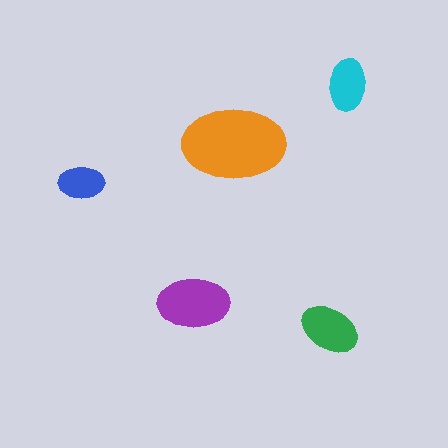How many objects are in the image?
There are 5 objects in the image.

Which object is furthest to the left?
The blue ellipse is leftmost.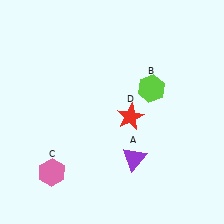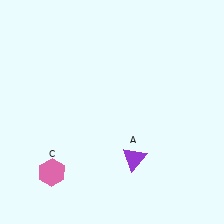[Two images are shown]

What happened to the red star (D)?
The red star (D) was removed in Image 2. It was in the bottom-right area of Image 1.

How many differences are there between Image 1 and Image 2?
There are 2 differences between the two images.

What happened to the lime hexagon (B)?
The lime hexagon (B) was removed in Image 2. It was in the top-right area of Image 1.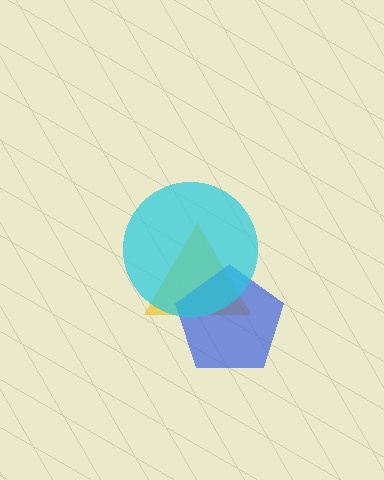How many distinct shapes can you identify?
There are 3 distinct shapes: a yellow triangle, a blue pentagon, a cyan circle.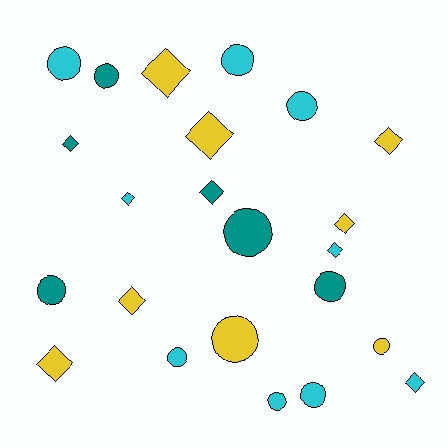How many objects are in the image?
There are 23 objects.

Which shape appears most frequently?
Circle, with 12 objects.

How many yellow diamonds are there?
There are 6 yellow diamonds.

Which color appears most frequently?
Cyan, with 9 objects.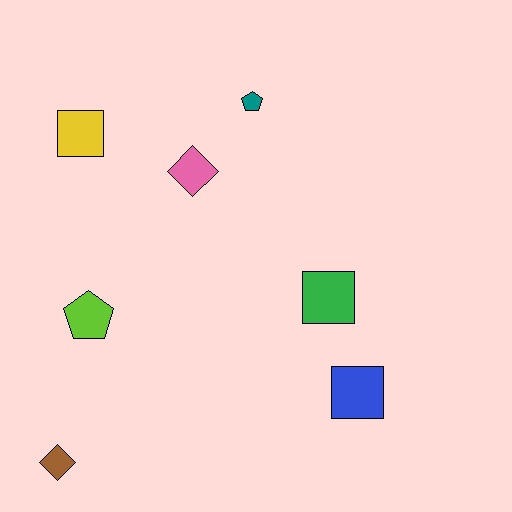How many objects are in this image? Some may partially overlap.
There are 7 objects.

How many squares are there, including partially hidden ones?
There are 3 squares.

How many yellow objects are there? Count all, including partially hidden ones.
There is 1 yellow object.